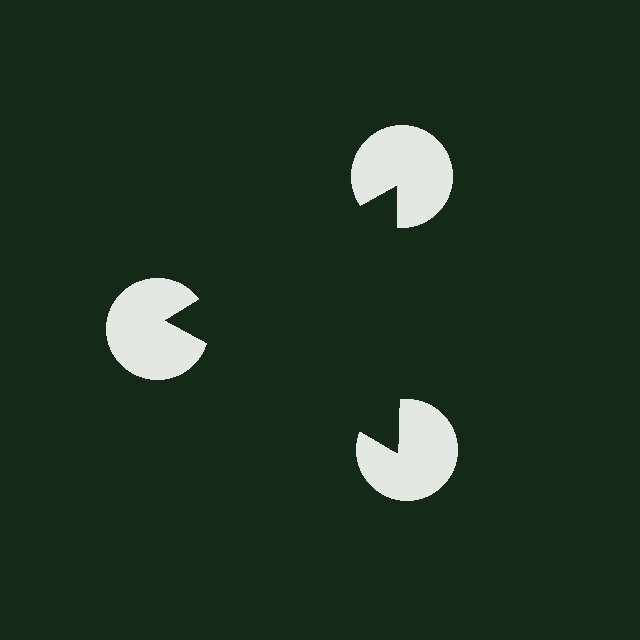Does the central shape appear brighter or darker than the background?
It typically appears slightly darker than the background, even though no actual brightness change is drawn.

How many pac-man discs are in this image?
There are 3 — one at each vertex of the illusory triangle.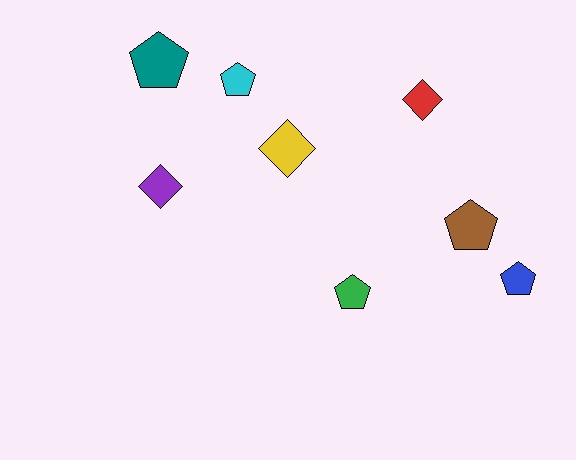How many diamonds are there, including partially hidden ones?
There are 3 diamonds.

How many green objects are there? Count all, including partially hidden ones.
There is 1 green object.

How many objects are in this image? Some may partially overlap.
There are 8 objects.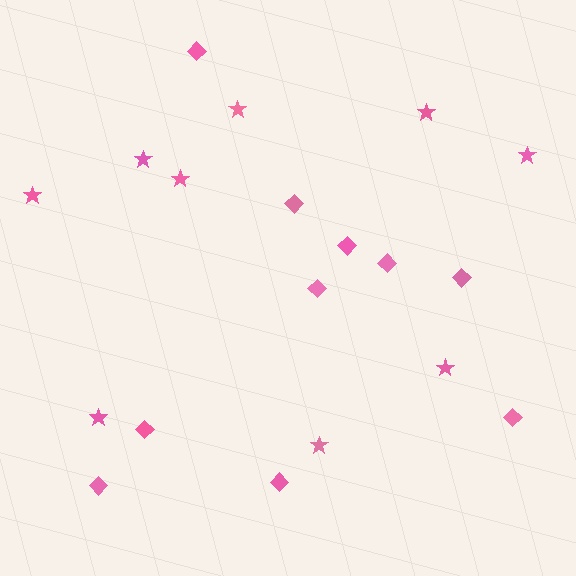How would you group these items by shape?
There are 2 groups: one group of stars (9) and one group of diamonds (10).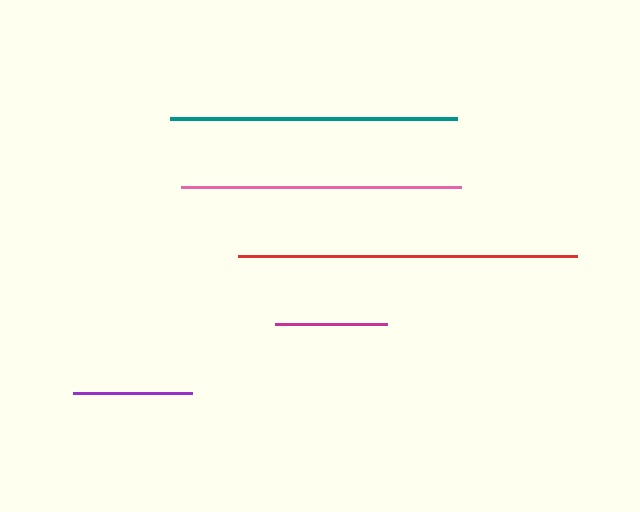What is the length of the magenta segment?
The magenta segment is approximately 112 pixels long.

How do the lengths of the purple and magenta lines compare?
The purple and magenta lines are approximately the same length.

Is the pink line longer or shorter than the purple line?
The pink line is longer than the purple line.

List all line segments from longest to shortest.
From longest to shortest: red, teal, pink, purple, magenta.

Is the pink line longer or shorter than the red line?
The red line is longer than the pink line.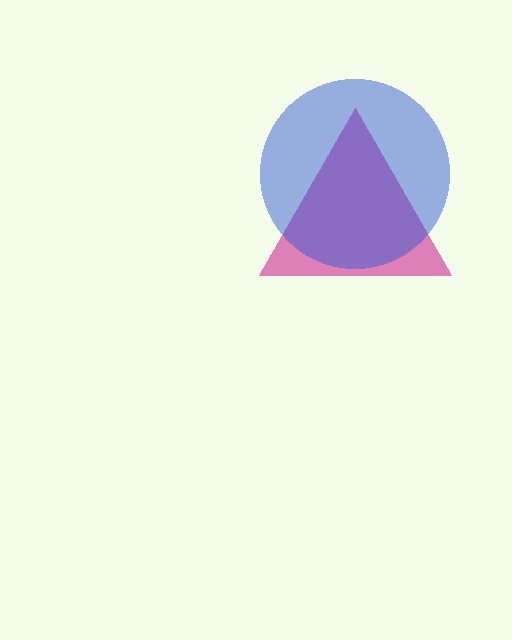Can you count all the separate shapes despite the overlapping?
Yes, there are 2 separate shapes.